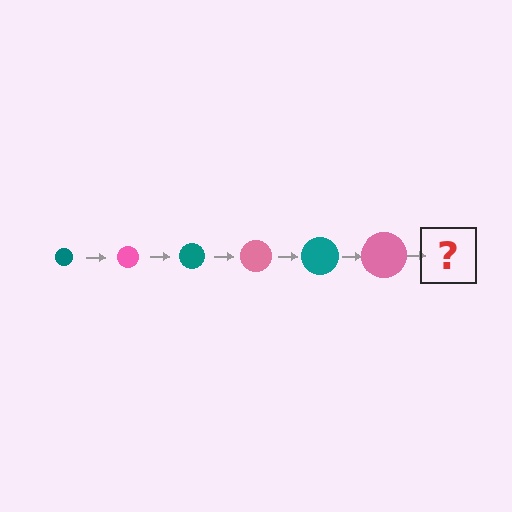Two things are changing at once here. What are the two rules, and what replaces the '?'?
The two rules are that the circle grows larger each step and the color cycles through teal and pink. The '?' should be a teal circle, larger than the previous one.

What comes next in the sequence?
The next element should be a teal circle, larger than the previous one.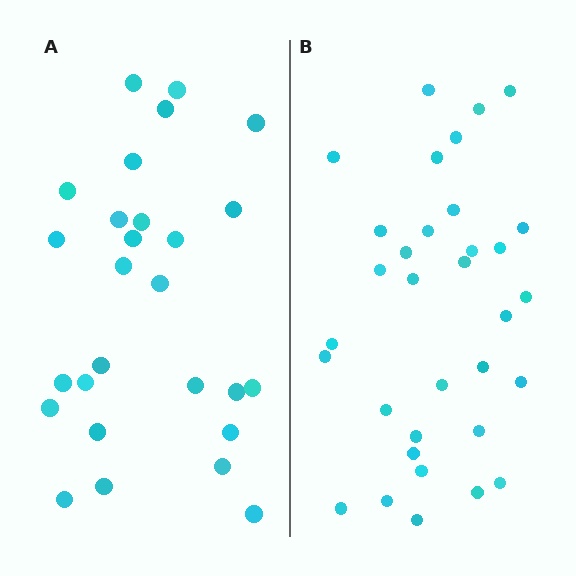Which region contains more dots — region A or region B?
Region B (the right region) has more dots.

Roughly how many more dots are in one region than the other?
Region B has about 6 more dots than region A.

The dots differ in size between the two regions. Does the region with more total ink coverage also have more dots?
No. Region A has more total ink coverage because its dots are larger, but region B actually contains more individual dots. Total area can be misleading — the number of items is what matters here.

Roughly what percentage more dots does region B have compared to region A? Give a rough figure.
About 20% more.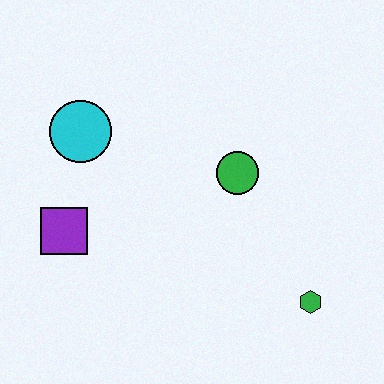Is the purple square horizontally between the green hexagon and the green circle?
No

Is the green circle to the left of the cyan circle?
No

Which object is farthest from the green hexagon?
The cyan circle is farthest from the green hexagon.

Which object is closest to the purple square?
The cyan circle is closest to the purple square.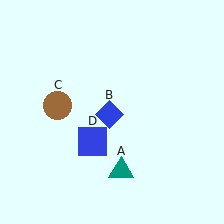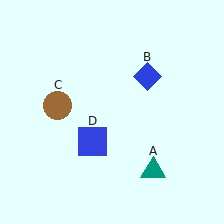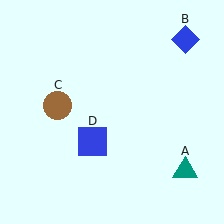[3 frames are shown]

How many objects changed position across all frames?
2 objects changed position: teal triangle (object A), blue diamond (object B).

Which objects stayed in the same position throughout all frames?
Brown circle (object C) and blue square (object D) remained stationary.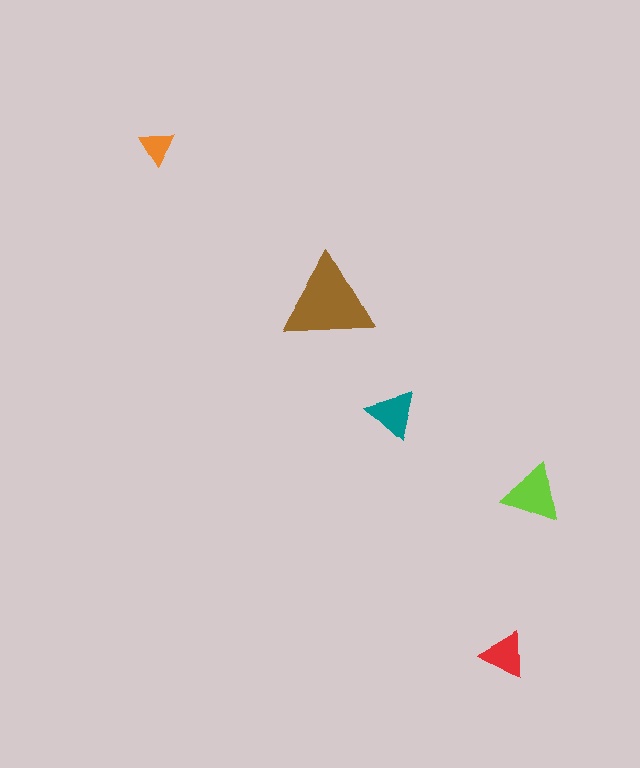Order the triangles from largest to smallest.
the brown one, the lime one, the teal one, the red one, the orange one.